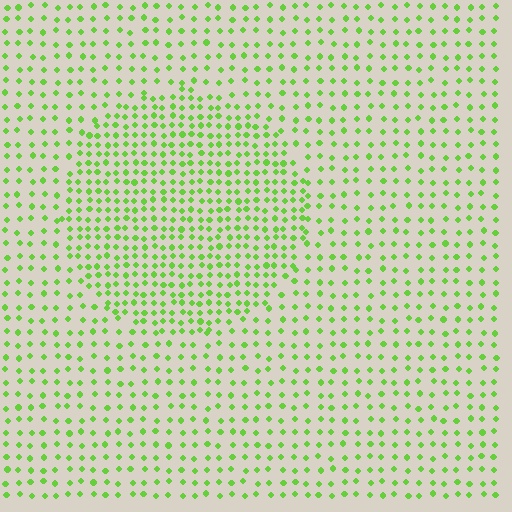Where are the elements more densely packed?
The elements are more densely packed inside the circle boundary.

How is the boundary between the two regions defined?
The boundary is defined by a change in element density (approximately 1.8x ratio). All elements are the same color, size, and shape.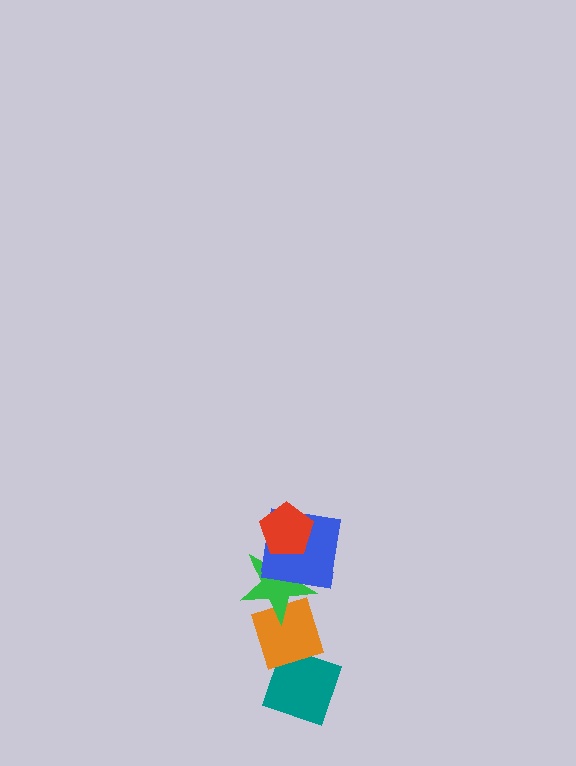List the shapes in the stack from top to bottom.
From top to bottom: the red pentagon, the blue square, the green star, the orange diamond, the teal diamond.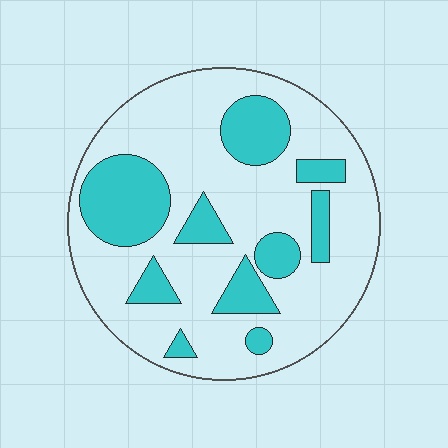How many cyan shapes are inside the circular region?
10.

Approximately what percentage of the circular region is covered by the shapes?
Approximately 30%.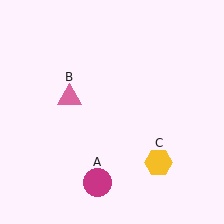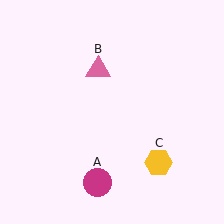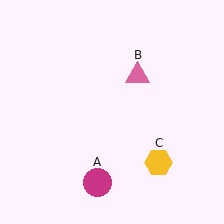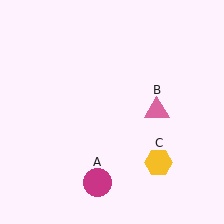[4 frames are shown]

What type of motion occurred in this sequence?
The pink triangle (object B) rotated clockwise around the center of the scene.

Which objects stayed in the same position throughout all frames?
Magenta circle (object A) and yellow hexagon (object C) remained stationary.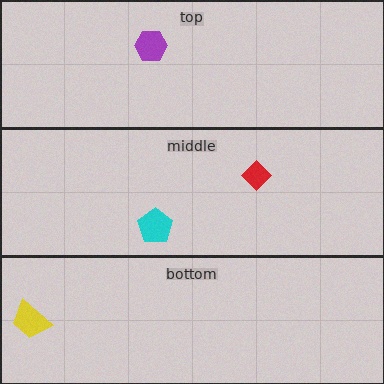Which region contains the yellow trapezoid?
The bottom region.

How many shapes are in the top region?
1.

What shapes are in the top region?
The purple hexagon.